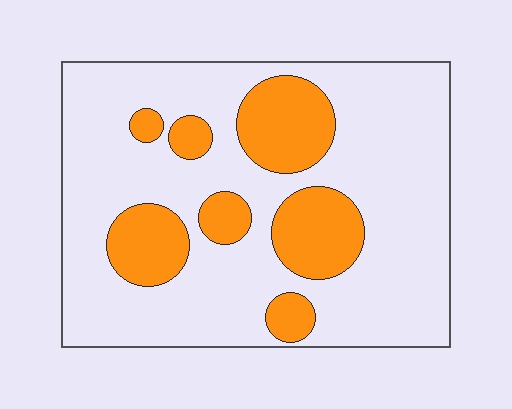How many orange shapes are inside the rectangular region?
7.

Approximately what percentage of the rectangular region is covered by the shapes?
Approximately 25%.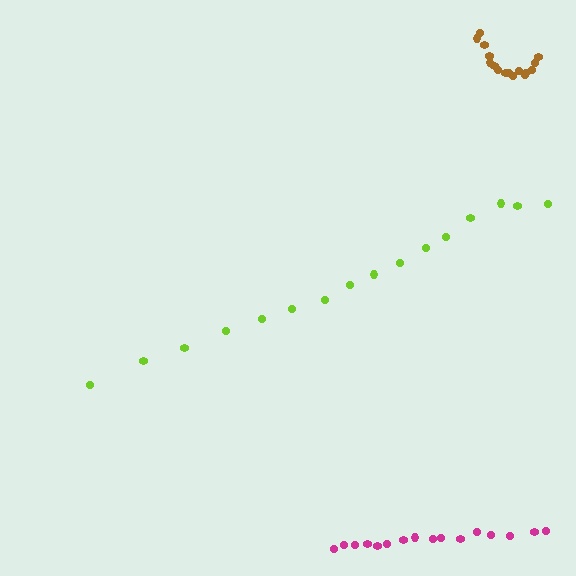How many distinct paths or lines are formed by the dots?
There are 3 distinct paths.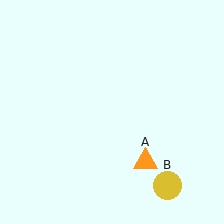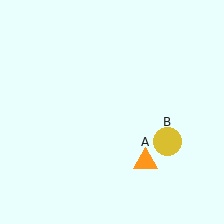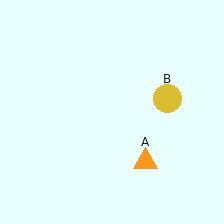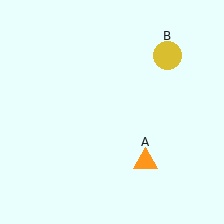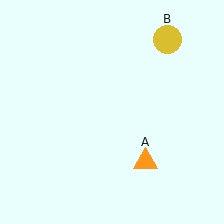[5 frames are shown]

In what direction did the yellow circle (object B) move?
The yellow circle (object B) moved up.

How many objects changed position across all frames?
1 object changed position: yellow circle (object B).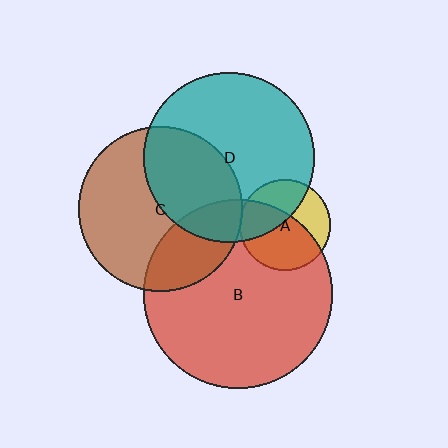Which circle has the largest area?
Circle B (red).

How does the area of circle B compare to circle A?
Approximately 4.3 times.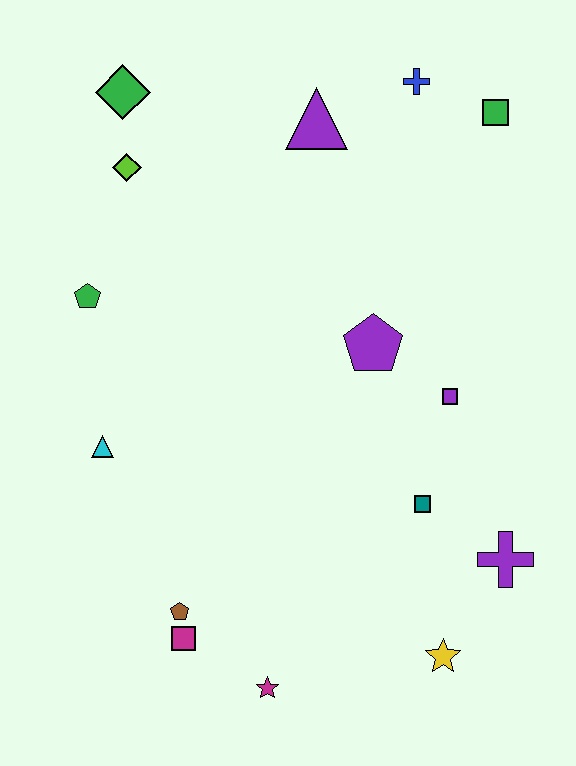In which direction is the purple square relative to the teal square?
The purple square is above the teal square.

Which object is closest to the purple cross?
The teal square is closest to the purple cross.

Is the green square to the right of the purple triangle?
Yes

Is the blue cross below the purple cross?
No